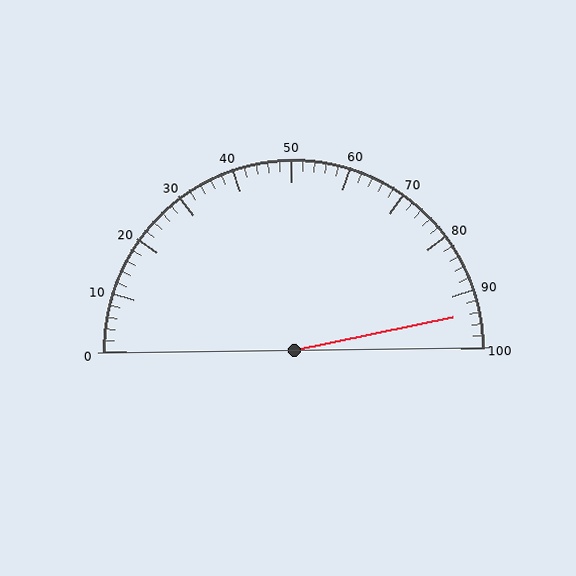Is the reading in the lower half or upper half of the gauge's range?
The reading is in the upper half of the range (0 to 100).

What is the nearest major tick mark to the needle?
The nearest major tick mark is 90.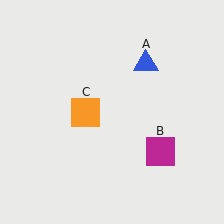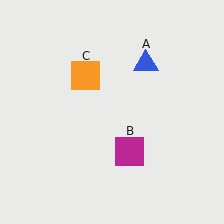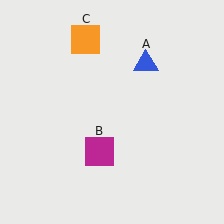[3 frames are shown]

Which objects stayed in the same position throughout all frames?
Blue triangle (object A) remained stationary.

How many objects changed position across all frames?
2 objects changed position: magenta square (object B), orange square (object C).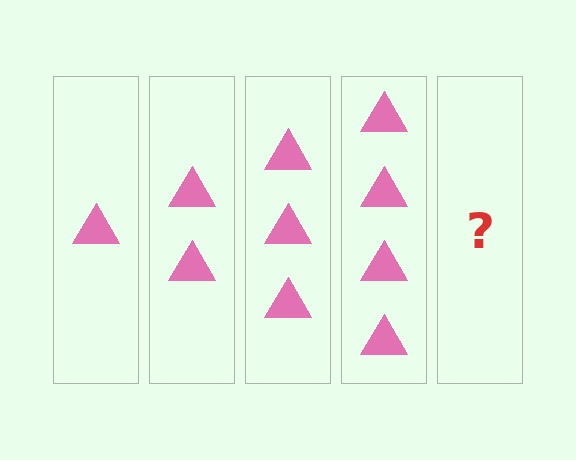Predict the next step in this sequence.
The next step is 5 triangles.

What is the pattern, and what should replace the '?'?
The pattern is that each step adds one more triangle. The '?' should be 5 triangles.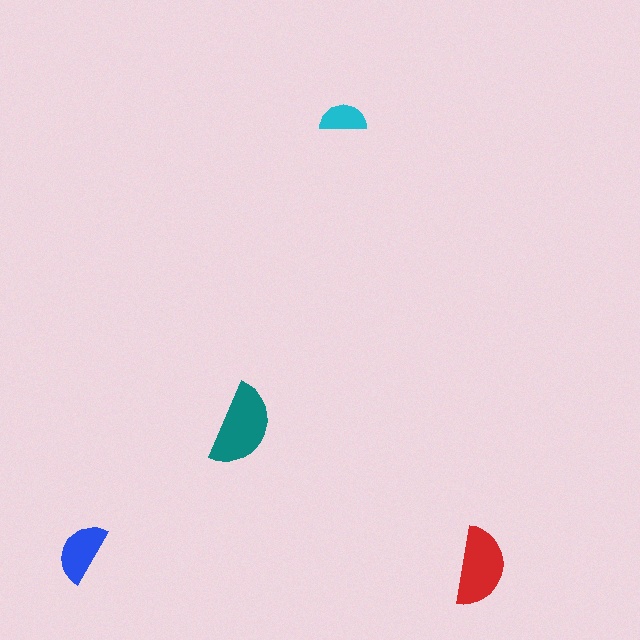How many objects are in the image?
There are 4 objects in the image.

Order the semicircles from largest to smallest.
the teal one, the red one, the blue one, the cyan one.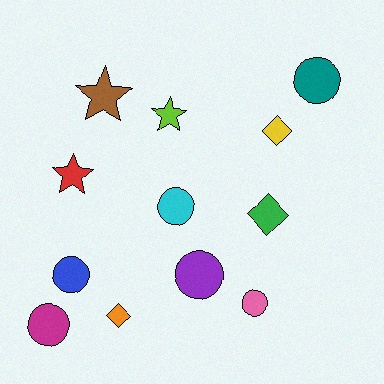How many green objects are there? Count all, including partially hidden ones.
There is 1 green object.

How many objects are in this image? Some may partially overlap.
There are 12 objects.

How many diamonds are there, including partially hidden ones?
There are 3 diamonds.